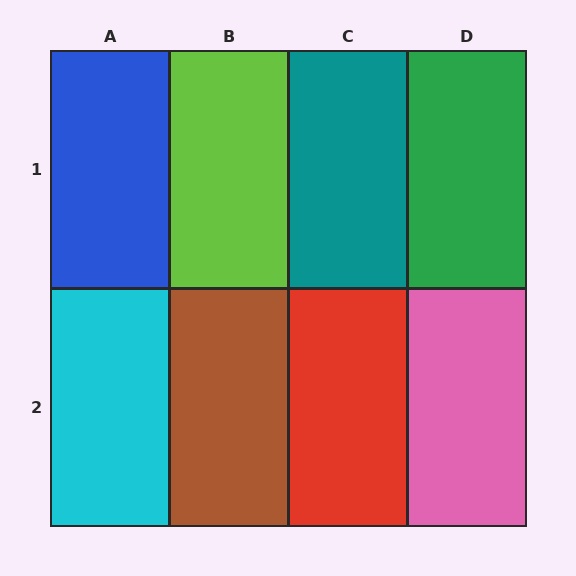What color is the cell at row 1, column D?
Green.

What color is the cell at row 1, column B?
Lime.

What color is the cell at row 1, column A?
Blue.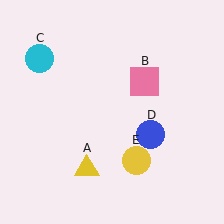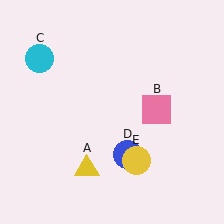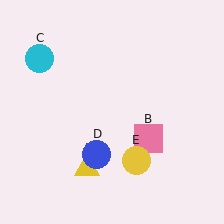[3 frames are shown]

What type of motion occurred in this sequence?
The pink square (object B), blue circle (object D) rotated clockwise around the center of the scene.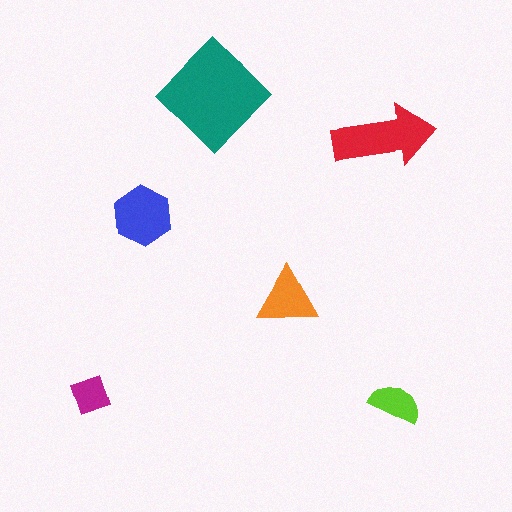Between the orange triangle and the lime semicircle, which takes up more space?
The orange triangle.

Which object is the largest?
The teal diamond.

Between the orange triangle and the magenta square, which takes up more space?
The orange triangle.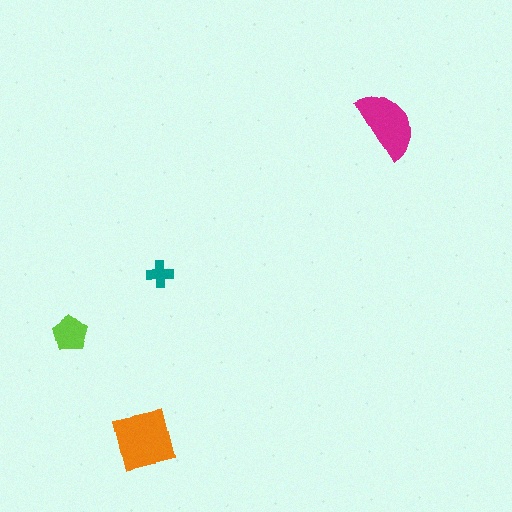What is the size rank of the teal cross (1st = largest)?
4th.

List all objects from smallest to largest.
The teal cross, the lime pentagon, the magenta semicircle, the orange square.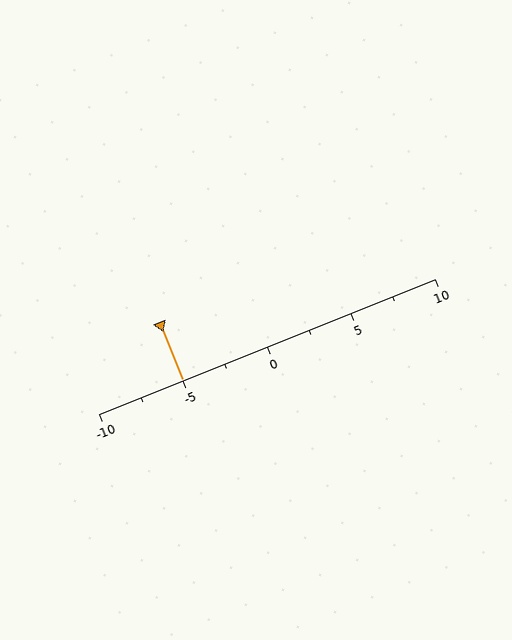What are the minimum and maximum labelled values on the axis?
The axis runs from -10 to 10.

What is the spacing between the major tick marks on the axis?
The major ticks are spaced 5 apart.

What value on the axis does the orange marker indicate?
The marker indicates approximately -5.